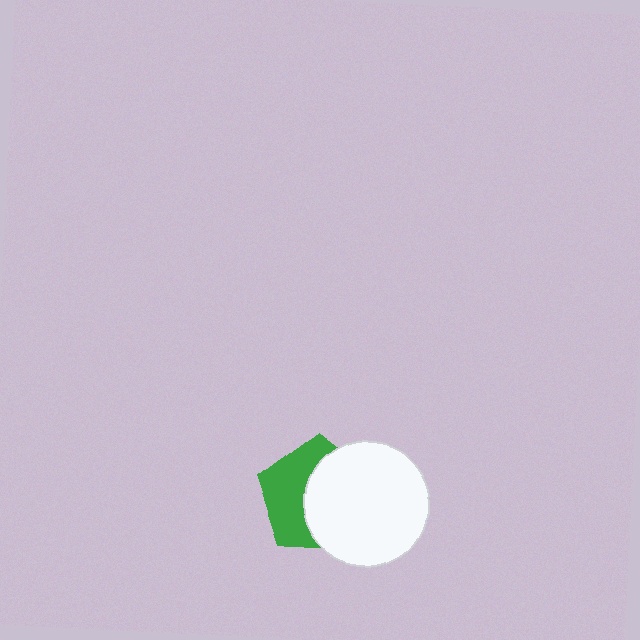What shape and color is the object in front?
The object in front is a white circle.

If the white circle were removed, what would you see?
You would see the complete green pentagon.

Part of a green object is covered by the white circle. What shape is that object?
It is a pentagon.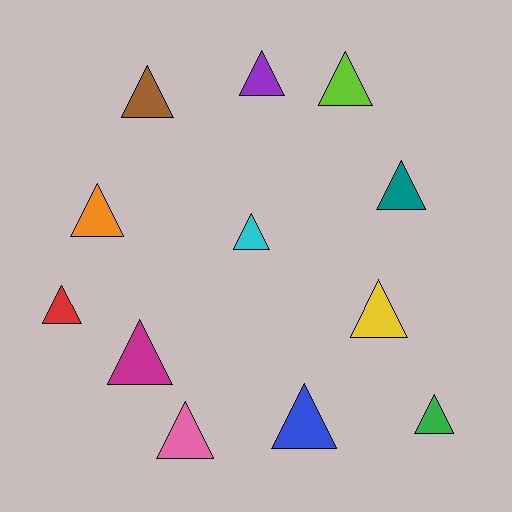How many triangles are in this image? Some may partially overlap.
There are 12 triangles.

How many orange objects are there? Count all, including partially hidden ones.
There is 1 orange object.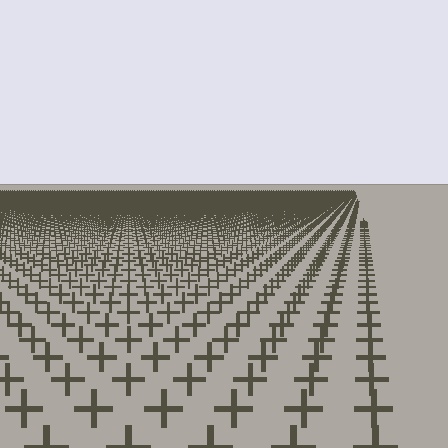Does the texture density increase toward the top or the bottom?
Density increases toward the top.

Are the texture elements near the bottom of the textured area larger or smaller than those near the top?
Larger. Near the bottom, elements are closer to the viewer and appear at a bigger on-screen size.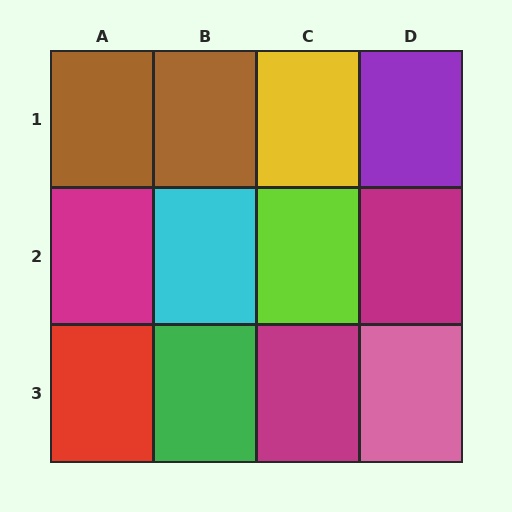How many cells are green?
1 cell is green.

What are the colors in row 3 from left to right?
Red, green, magenta, pink.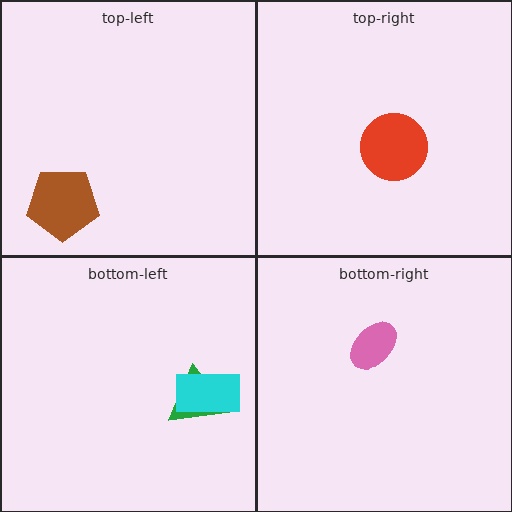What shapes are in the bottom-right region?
The pink ellipse.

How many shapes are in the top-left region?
1.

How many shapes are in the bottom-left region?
2.